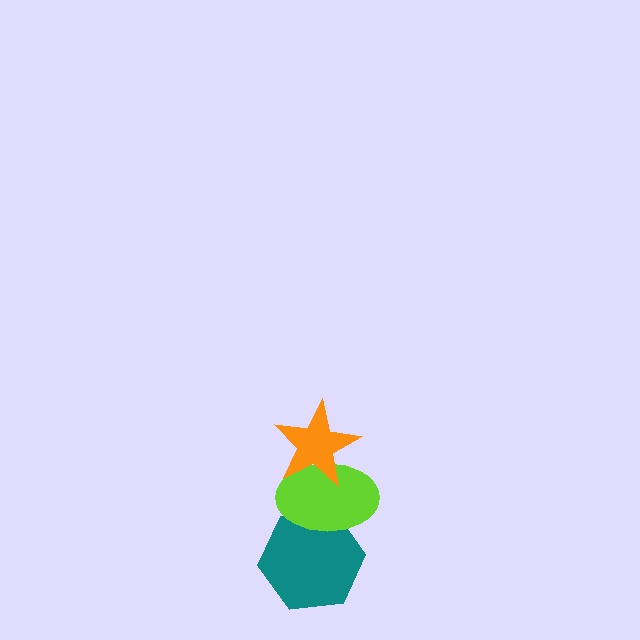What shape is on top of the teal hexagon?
The lime ellipse is on top of the teal hexagon.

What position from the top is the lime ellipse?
The lime ellipse is 2nd from the top.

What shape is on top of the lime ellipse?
The orange star is on top of the lime ellipse.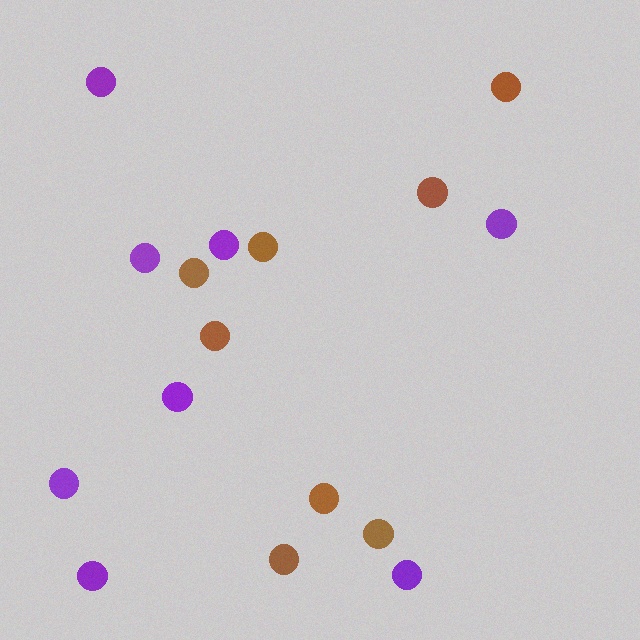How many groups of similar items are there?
There are 2 groups: one group of purple circles (8) and one group of brown circles (8).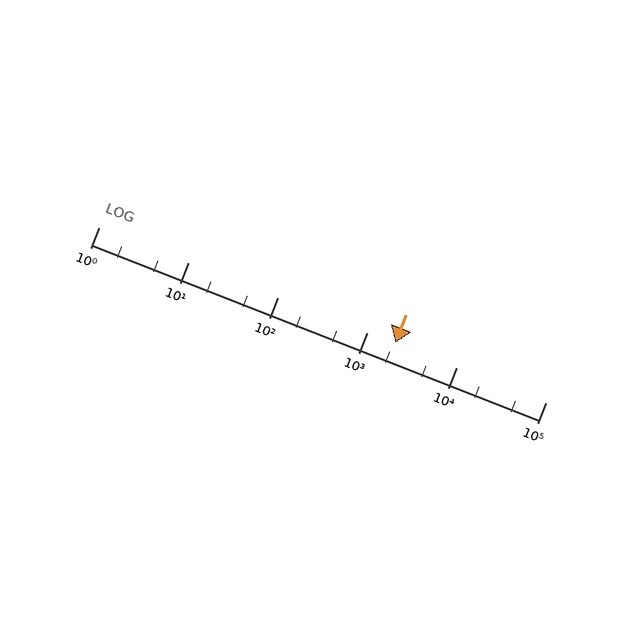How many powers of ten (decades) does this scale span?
The scale spans 5 decades, from 1 to 100000.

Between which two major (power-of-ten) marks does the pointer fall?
The pointer is between 1000 and 10000.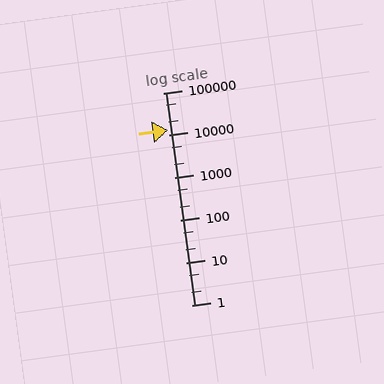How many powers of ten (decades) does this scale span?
The scale spans 5 decades, from 1 to 100000.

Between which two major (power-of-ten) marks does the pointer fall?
The pointer is between 10000 and 100000.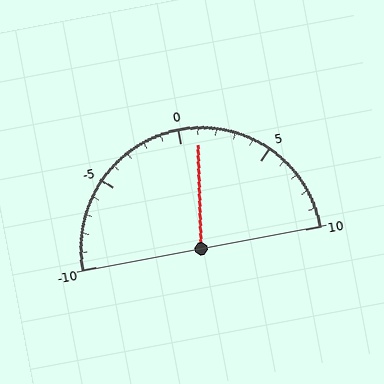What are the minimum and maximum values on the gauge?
The gauge ranges from -10 to 10.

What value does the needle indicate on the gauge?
The needle indicates approximately 1.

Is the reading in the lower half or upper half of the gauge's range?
The reading is in the upper half of the range (-10 to 10).